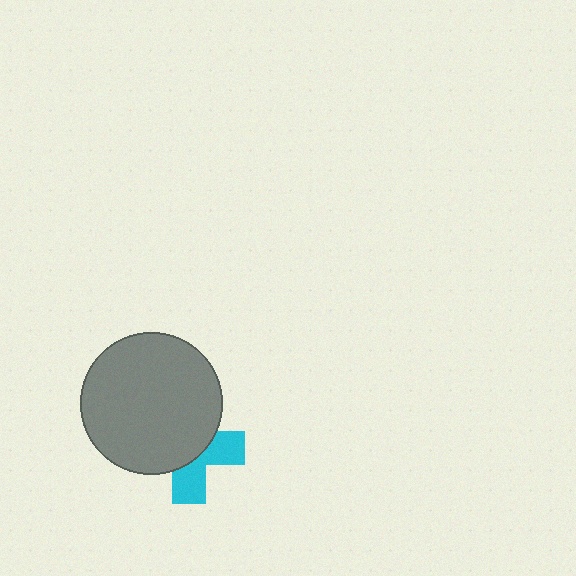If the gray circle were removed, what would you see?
You would see the complete cyan cross.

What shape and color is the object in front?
The object in front is a gray circle.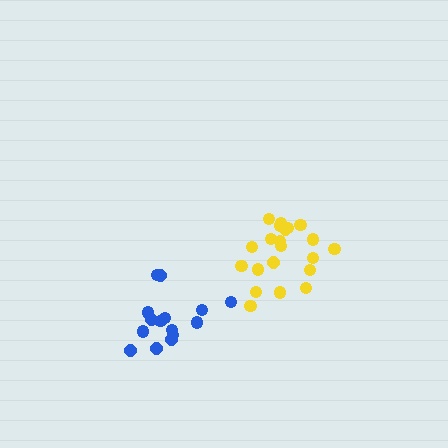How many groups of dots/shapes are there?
There are 2 groups.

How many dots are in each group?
Group 1: 15 dots, Group 2: 21 dots (36 total).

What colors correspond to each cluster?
The clusters are colored: blue, yellow.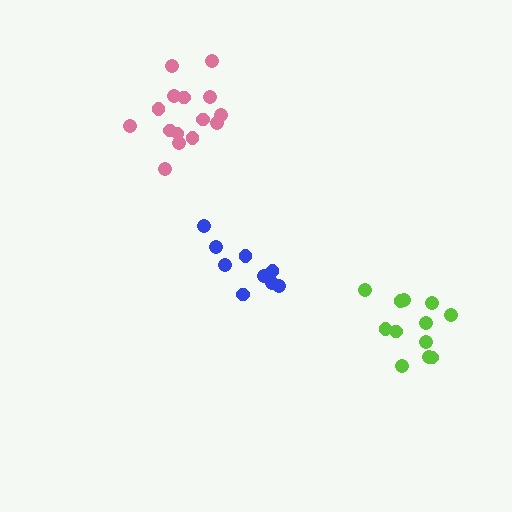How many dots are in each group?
Group 1: 15 dots, Group 2: 9 dots, Group 3: 12 dots (36 total).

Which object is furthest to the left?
The pink cluster is leftmost.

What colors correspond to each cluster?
The clusters are colored: pink, blue, lime.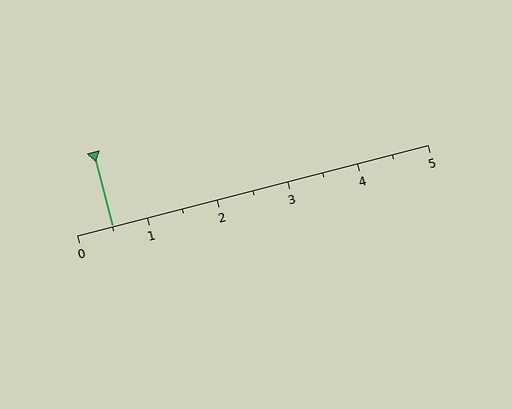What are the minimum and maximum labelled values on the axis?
The axis runs from 0 to 5.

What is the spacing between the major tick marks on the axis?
The major ticks are spaced 1 apart.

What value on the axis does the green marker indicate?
The marker indicates approximately 0.5.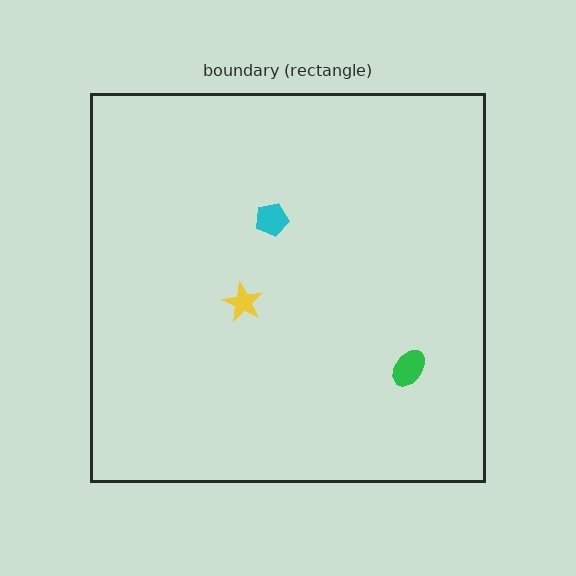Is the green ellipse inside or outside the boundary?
Inside.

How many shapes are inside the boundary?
3 inside, 0 outside.